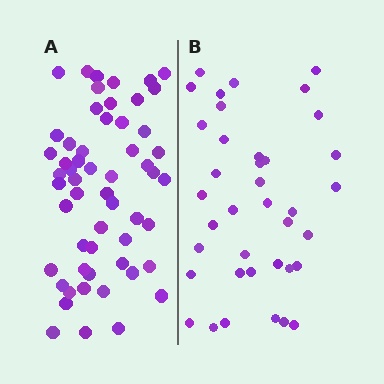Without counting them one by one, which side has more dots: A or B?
Region A (the left region) has more dots.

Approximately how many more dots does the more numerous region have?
Region A has approximately 20 more dots than region B.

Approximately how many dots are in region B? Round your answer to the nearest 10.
About 40 dots. (The exact count is 38, which rounds to 40.)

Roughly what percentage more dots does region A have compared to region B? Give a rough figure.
About 45% more.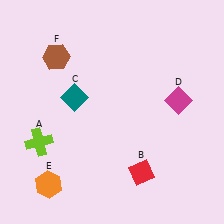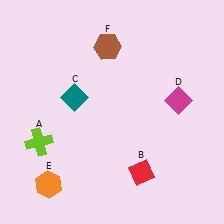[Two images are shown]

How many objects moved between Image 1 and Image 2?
1 object moved between the two images.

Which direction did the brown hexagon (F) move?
The brown hexagon (F) moved right.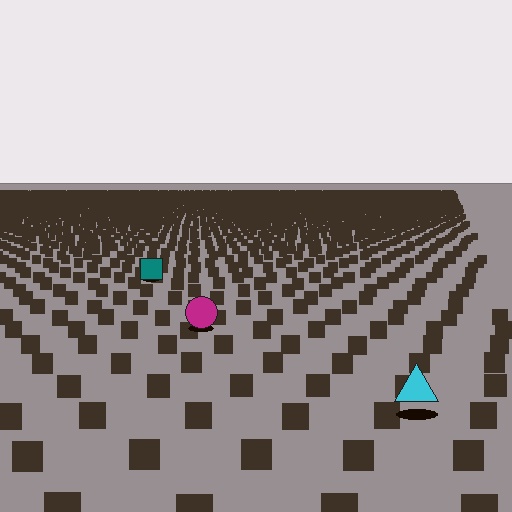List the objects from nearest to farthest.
From nearest to farthest: the cyan triangle, the magenta circle, the teal square.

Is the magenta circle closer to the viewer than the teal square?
Yes. The magenta circle is closer — you can tell from the texture gradient: the ground texture is coarser near it.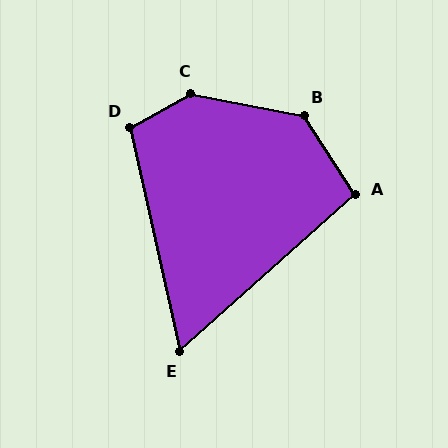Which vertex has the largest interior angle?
C, at approximately 140 degrees.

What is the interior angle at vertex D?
Approximately 107 degrees (obtuse).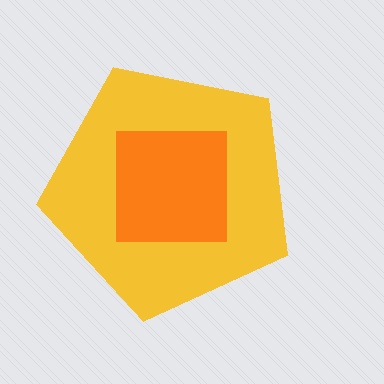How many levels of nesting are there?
2.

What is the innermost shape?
The orange square.